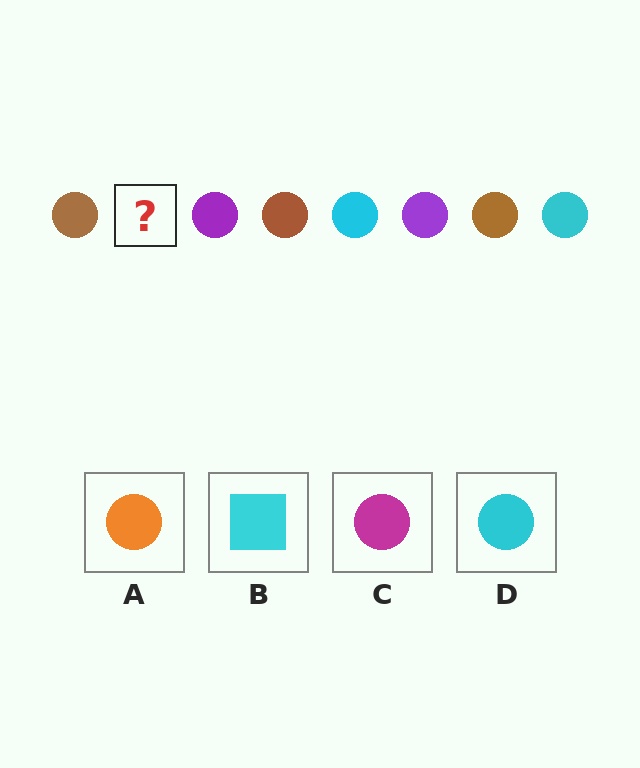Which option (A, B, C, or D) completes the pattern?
D.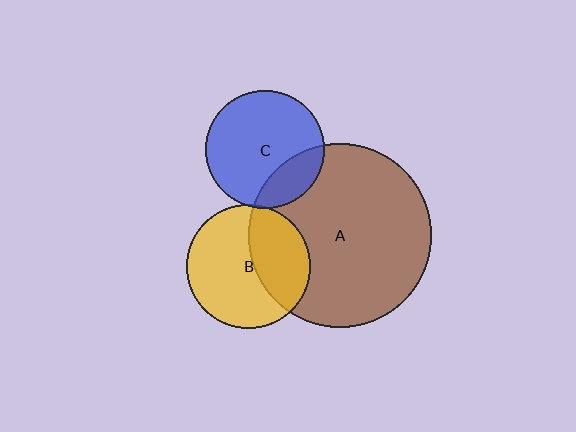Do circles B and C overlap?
Yes.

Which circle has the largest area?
Circle A (brown).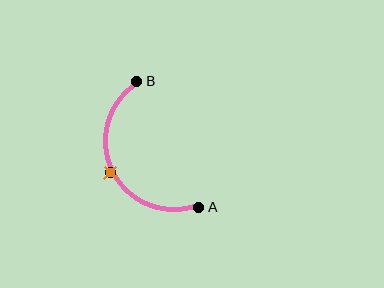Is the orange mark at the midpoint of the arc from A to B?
Yes. The orange mark lies on the arc at equal arc-length from both A and B — it is the arc midpoint.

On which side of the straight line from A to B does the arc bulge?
The arc bulges to the left of the straight line connecting A and B.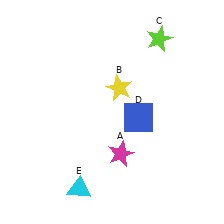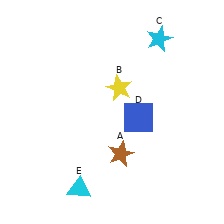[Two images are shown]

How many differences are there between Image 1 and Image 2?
There are 2 differences between the two images.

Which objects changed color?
A changed from magenta to brown. C changed from lime to cyan.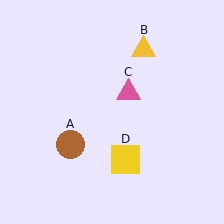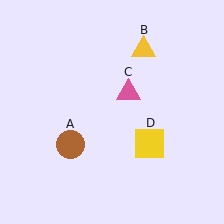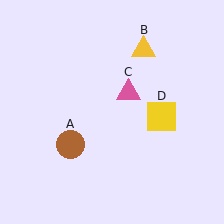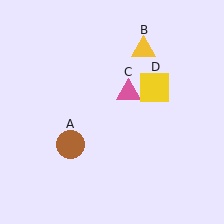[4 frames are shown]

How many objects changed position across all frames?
1 object changed position: yellow square (object D).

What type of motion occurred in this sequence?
The yellow square (object D) rotated counterclockwise around the center of the scene.